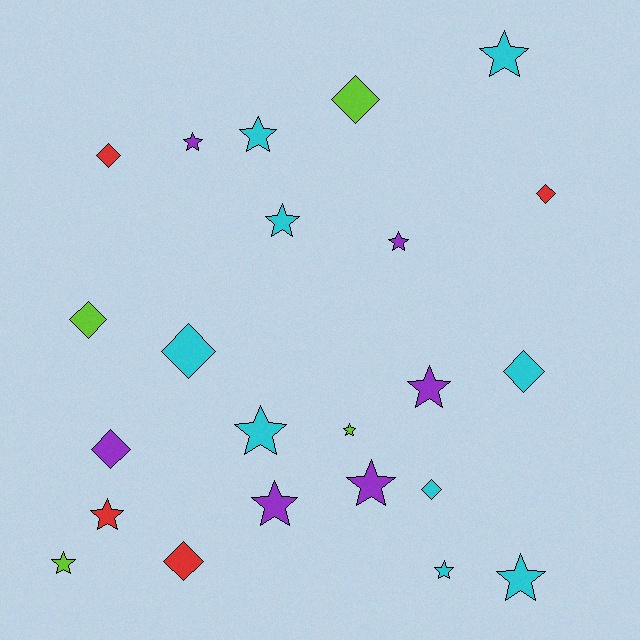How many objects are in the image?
There are 23 objects.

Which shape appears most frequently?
Star, with 14 objects.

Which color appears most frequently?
Cyan, with 9 objects.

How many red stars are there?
There is 1 red star.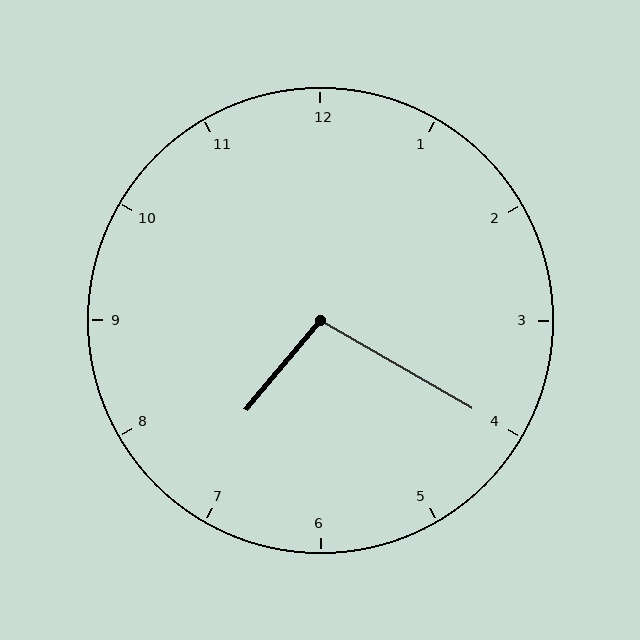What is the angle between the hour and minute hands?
Approximately 100 degrees.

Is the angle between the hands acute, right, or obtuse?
It is obtuse.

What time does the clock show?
7:20.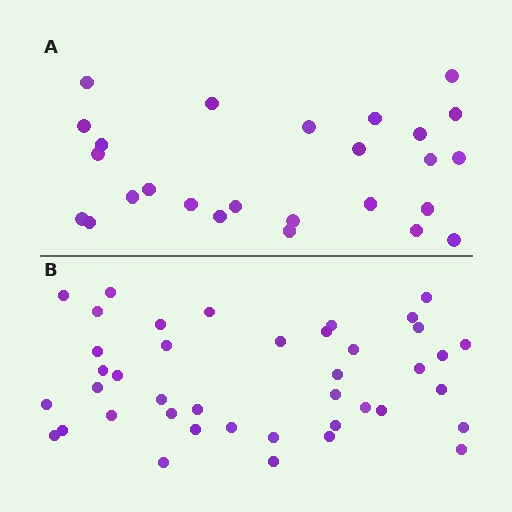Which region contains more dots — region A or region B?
Region B (the bottom region) has more dots.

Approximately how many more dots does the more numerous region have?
Region B has approximately 15 more dots than region A.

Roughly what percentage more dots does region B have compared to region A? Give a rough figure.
About 60% more.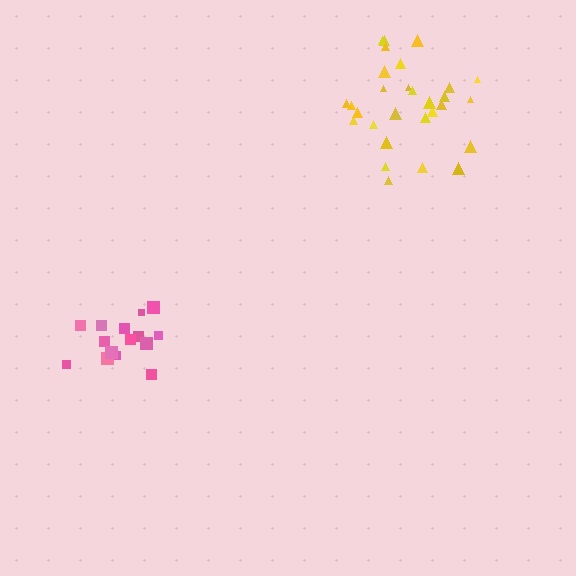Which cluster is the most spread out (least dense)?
Yellow.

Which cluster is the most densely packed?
Pink.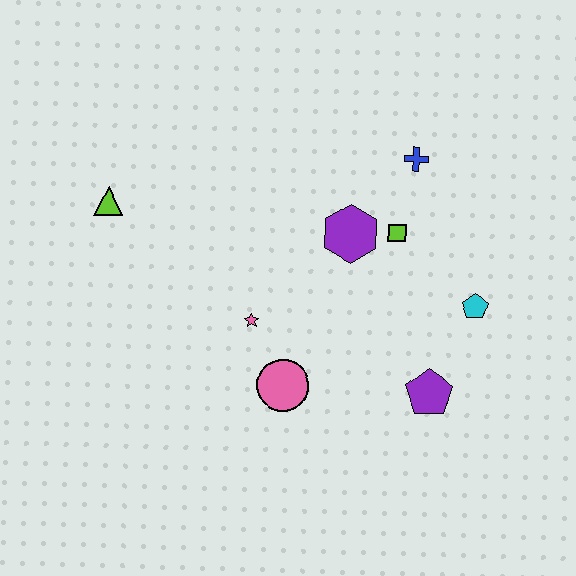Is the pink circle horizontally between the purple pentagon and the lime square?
No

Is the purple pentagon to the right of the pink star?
Yes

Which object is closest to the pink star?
The pink circle is closest to the pink star.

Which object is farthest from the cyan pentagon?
The lime triangle is farthest from the cyan pentagon.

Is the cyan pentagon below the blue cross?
Yes